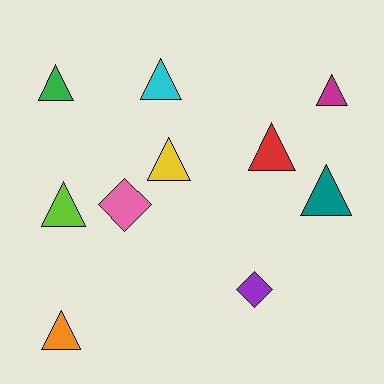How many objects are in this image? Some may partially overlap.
There are 10 objects.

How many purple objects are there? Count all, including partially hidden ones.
There is 1 purple object.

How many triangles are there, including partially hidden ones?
There are 8 triangles.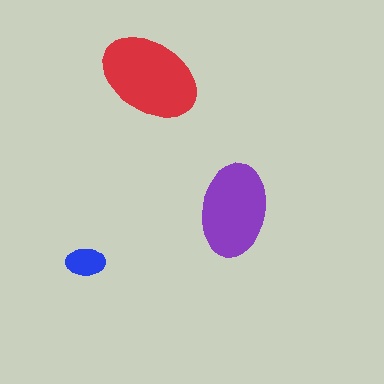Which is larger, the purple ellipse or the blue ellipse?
The purple one.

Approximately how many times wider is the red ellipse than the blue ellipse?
About 2.5 times wider.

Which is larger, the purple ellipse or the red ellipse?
The red one.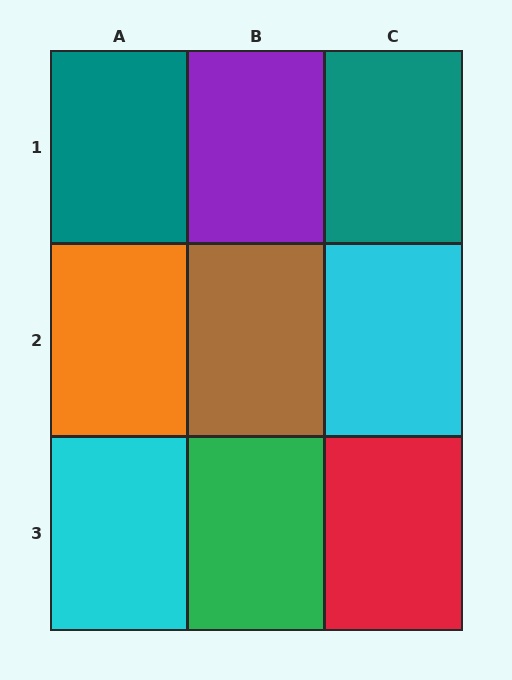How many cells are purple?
1 cell is purple.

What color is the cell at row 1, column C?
Teal.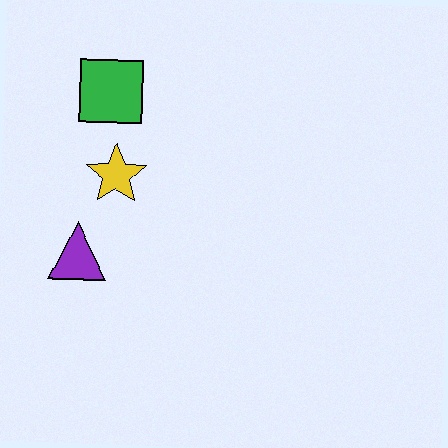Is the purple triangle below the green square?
Yes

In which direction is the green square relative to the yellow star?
The green square is above the yellow star.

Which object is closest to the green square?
The yellow star is closest to the green square.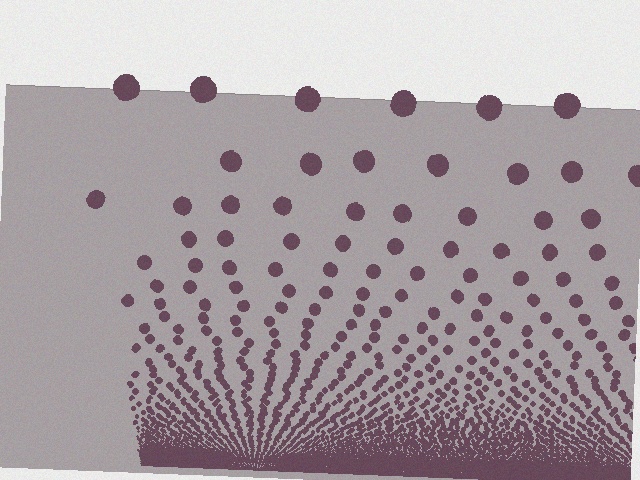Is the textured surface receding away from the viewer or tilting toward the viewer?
The surface appears to tilt toward the viewer. Texture elements get larger and sparser toward the top.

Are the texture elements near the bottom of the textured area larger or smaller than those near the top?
Smaller. The gradient is inverted — elements near the bottom are smaller and denser.